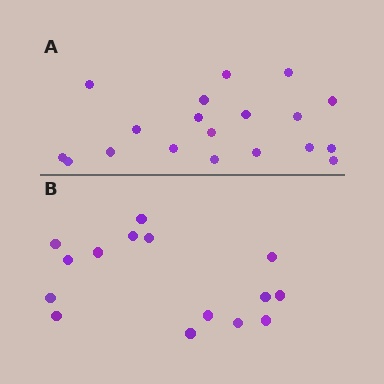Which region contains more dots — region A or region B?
Region A (the top region) has more dots.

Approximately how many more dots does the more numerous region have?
Region A has about 4 more dots than region B.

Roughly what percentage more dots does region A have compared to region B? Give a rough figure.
About 25% more.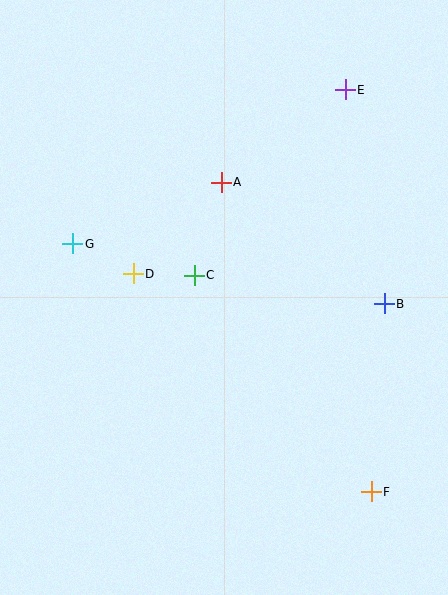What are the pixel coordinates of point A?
Point A is at (221, 182).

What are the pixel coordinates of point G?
Point G is at (73, 244).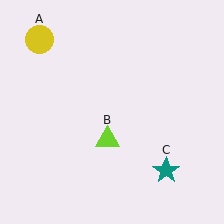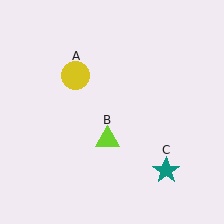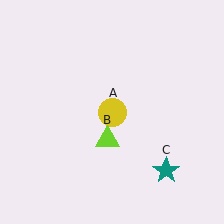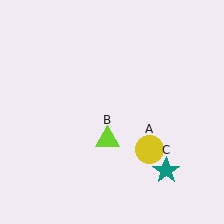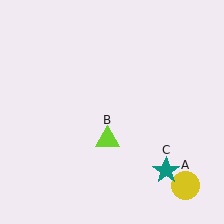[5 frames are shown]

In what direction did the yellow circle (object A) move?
The yellow circle (object A) moved down and to the right.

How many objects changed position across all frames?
1 object changed position: yellow circle (object A).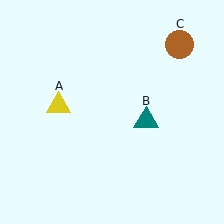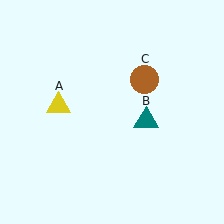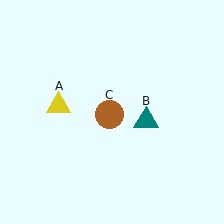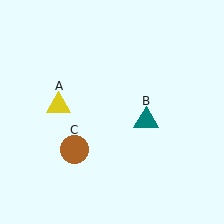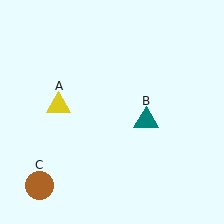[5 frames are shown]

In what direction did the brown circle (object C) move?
The brown circle (object C) moved down and to the left.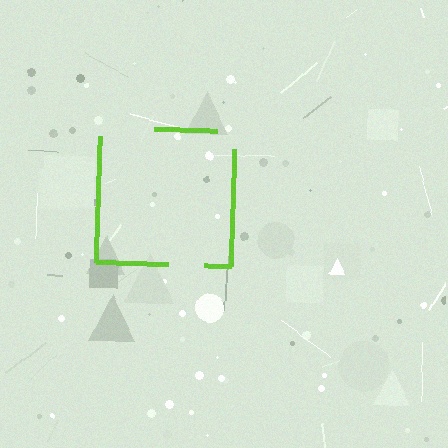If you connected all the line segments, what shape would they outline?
They would outline a square.